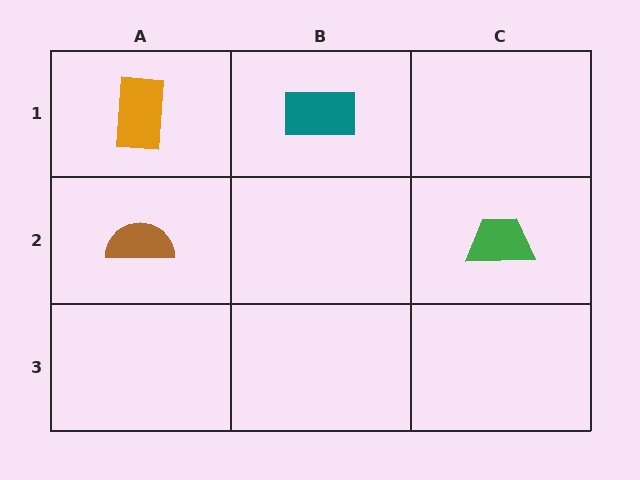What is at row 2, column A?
A brown semicircle.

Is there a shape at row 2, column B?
No, that cell is empty.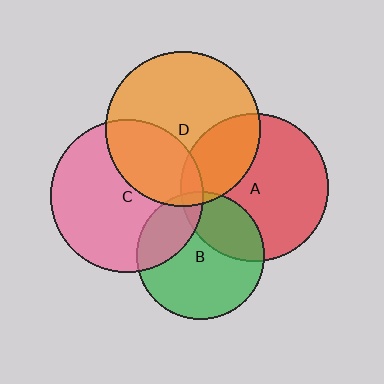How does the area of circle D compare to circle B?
Approximately 1.5 times.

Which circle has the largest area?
Circle D (orange).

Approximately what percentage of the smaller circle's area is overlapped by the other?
Approximately 30%.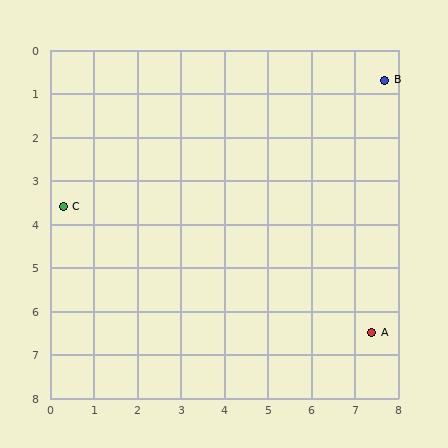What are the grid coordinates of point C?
Point C is at approximately (0.3, 3.6).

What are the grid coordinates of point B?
Point B is at approximately (7.7, 0.7).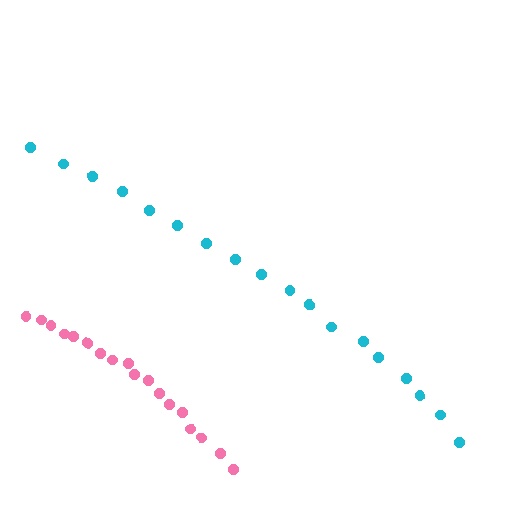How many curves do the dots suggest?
There are 2 distinct paths.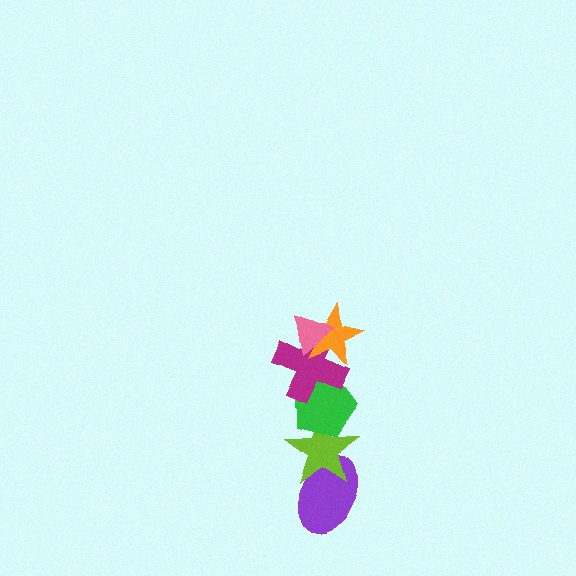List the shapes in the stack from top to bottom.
From top to bottom: the pink triangle, the orange star, the magenta cross, the green pentagon, the lime star, the purple ellipse.